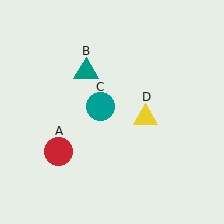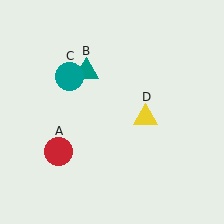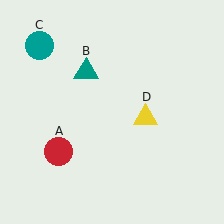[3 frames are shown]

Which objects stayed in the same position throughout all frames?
Red circle (object A) and teal triangle (object B) and yellow triangle (object D) remained stationary.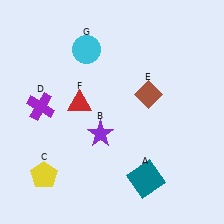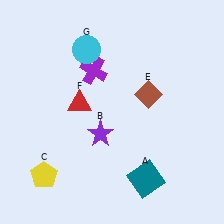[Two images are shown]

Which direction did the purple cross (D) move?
The purple cross (D) moved right.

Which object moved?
The purple cross (D) moved right.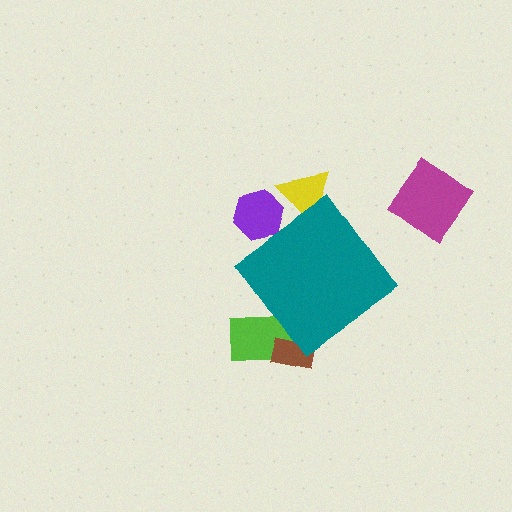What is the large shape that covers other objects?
A teal diamond.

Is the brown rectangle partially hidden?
Yes, the brown rectangle is partially hidden behind the teal diamond.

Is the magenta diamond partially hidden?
No, the magenta diamond is fully visible.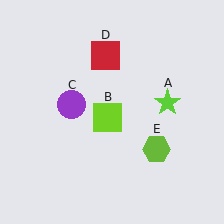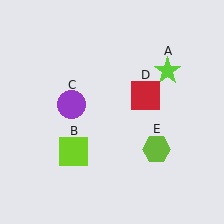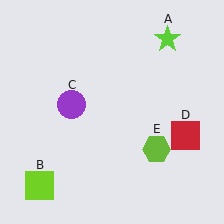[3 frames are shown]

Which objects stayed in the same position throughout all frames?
Purple circle (object C) and lime hexagon (object E) remained stationary.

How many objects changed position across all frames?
3 objects changed position: lime star (object A), lime square (object B), red square (object D).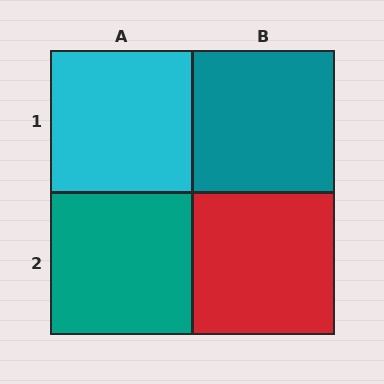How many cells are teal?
2 cells are teal.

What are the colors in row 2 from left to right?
Teal, red.